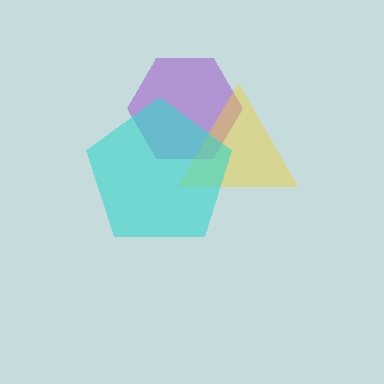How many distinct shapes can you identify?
There are 3 distinct shapes: a purple hexagon, a yellow triangle, a cyan pentagon.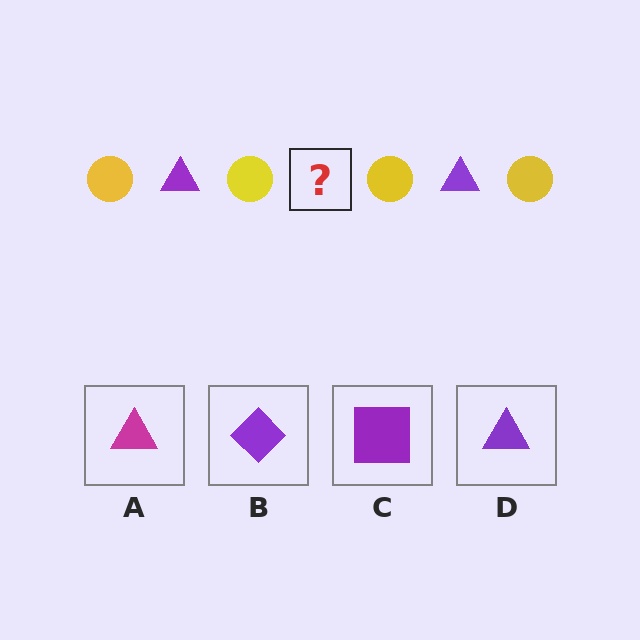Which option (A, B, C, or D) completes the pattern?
D.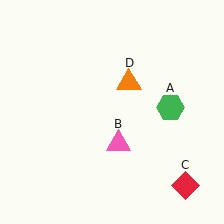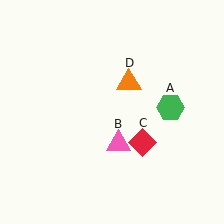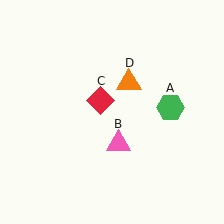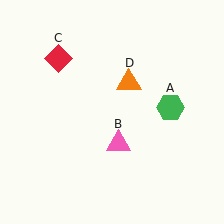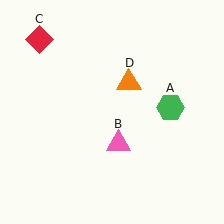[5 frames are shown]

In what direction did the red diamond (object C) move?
The red diamond (object C) moved up and to the left.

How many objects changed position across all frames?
1 object changed position: red diamond (object C).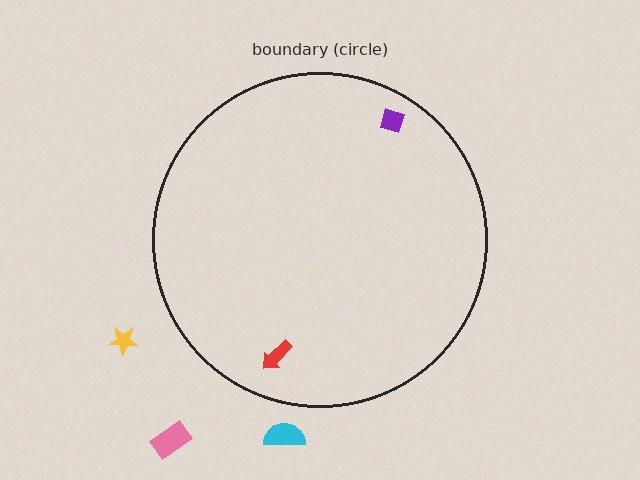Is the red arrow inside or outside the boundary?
Inside.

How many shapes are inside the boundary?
2 inside, 3 outside.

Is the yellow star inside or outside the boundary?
Outside.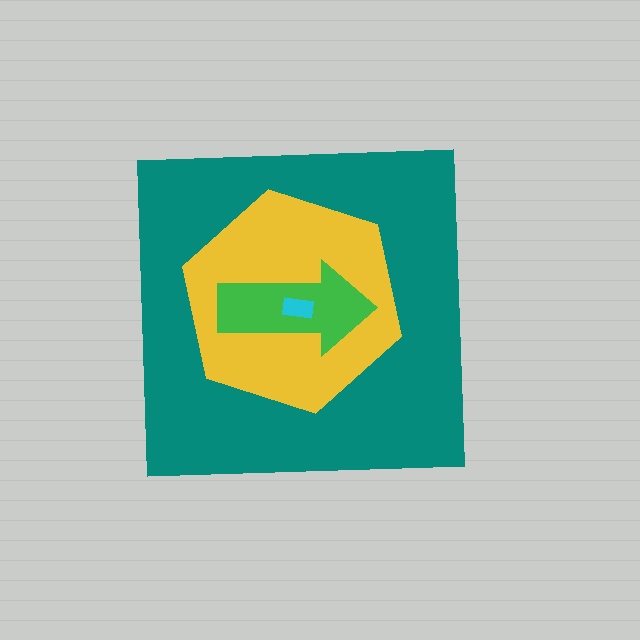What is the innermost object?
The cyan rectangle.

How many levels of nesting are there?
4.